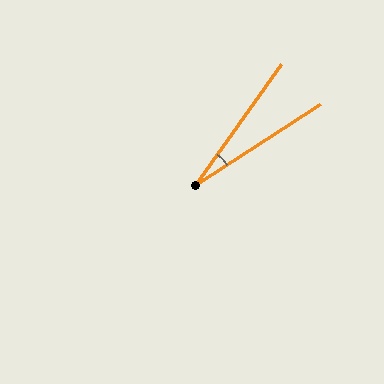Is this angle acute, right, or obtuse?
It is acute.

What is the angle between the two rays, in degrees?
Approximately 22 degrees.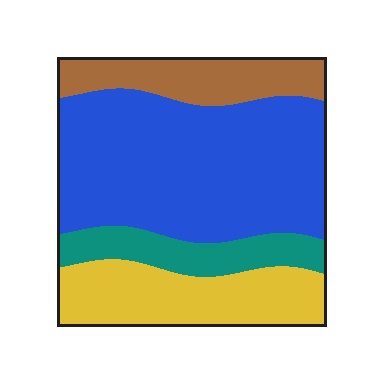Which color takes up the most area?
Blue, at roughly 50%.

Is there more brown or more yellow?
Yellow.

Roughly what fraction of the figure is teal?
Teal covers roughly 10% of the figure.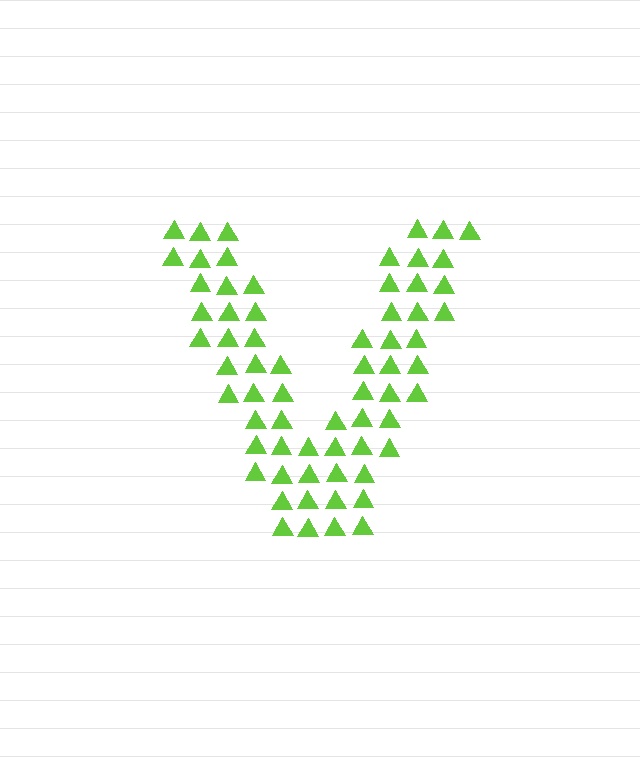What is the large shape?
The large shape is the letter V.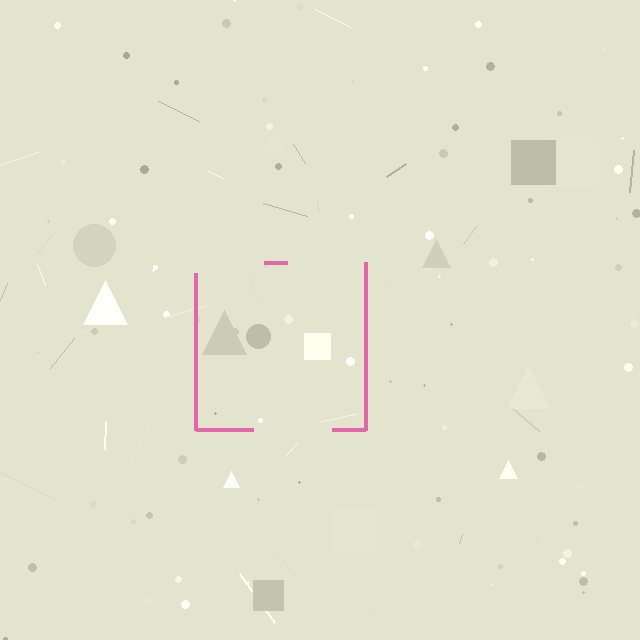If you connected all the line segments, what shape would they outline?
They would outline a square.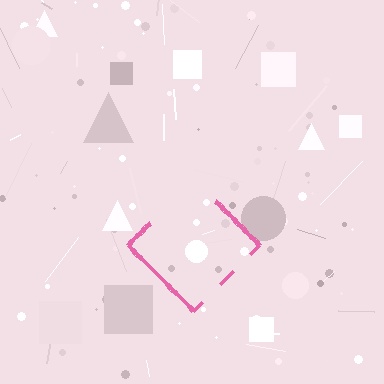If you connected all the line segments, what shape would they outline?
They would outline a diamond.